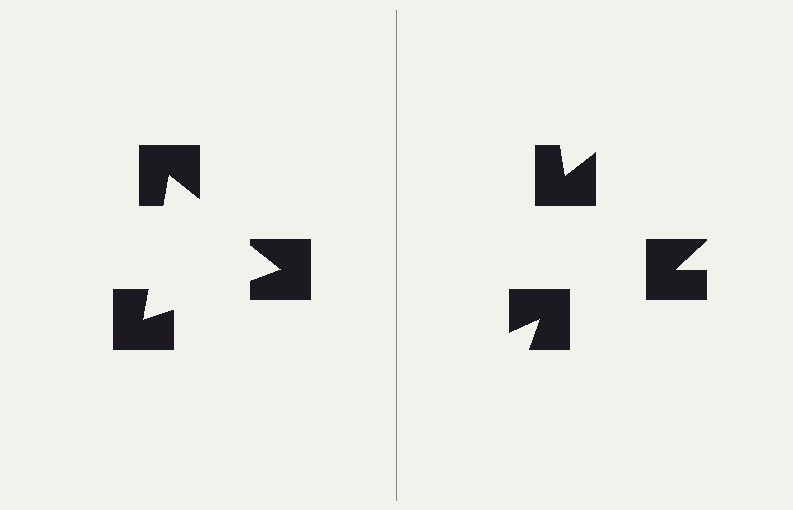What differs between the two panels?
The notched squares are positioned identically on both sides; only the wedge orientations differ. On the left they align to a triangle; on the right they are misaligned.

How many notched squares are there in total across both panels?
6 — 3 on each side.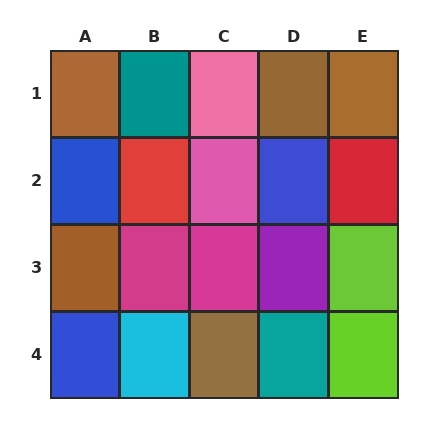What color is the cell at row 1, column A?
Brown.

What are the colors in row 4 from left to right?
Blue, cyan, brown, teal, lime.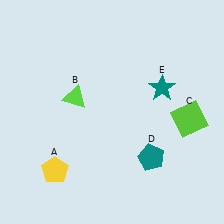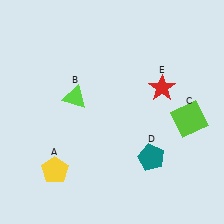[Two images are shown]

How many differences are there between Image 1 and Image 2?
There is 1 difference between the two images.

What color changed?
The star (E) changed from teal in Image 1 to red in Image 2.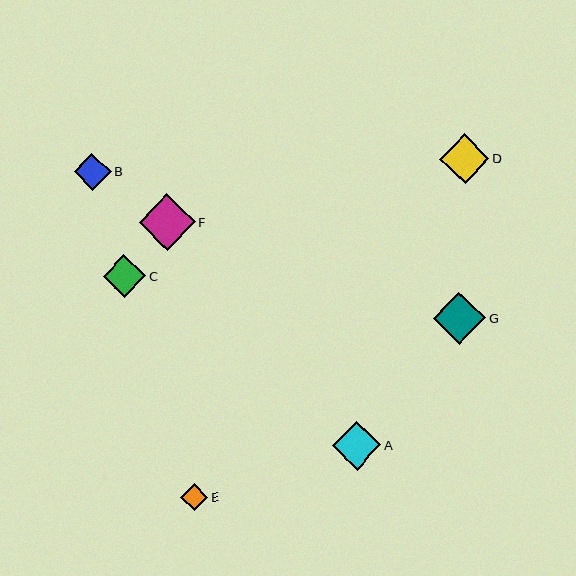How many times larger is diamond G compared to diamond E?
Diamond G is approximately 1.9 times the size of diamond E.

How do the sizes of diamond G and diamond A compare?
Diamond G and diamond A are approximately the same size.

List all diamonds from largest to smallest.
From largest to smallest: F, G, D, A, C, B, E.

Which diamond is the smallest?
Diamond E is the smallest with a size of approximately 27 pixels.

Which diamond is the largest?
Diamond F is the largest with a size of approximately 56 pixels.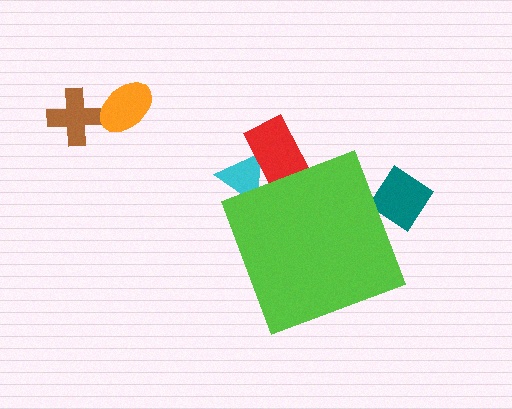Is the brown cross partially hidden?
No, the brown cross is fully visible.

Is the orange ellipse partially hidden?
No, the orange ellipse is fully visible.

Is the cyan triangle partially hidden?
Yes, the cyan triangle is partially hidden behind the lime diamond.